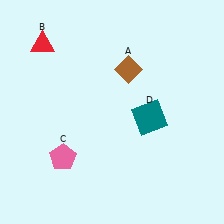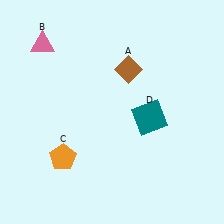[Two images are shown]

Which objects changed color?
B changed from red to pink. C changed from pink to orange.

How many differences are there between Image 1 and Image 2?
There are 2 differences between the two images.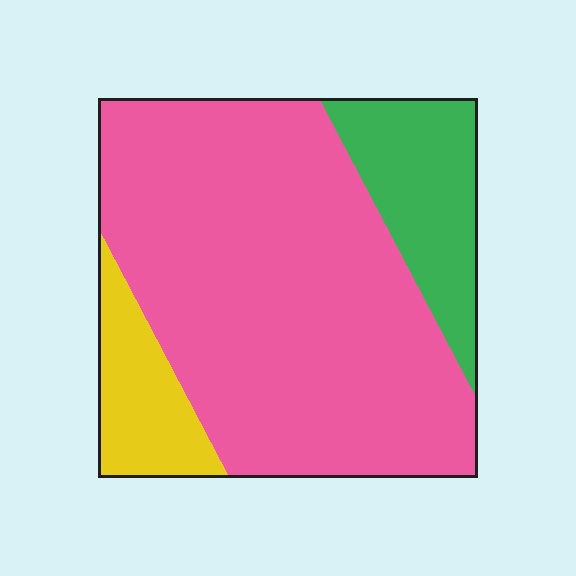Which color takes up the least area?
Yellow, at roughly 10%.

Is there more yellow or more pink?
Pink.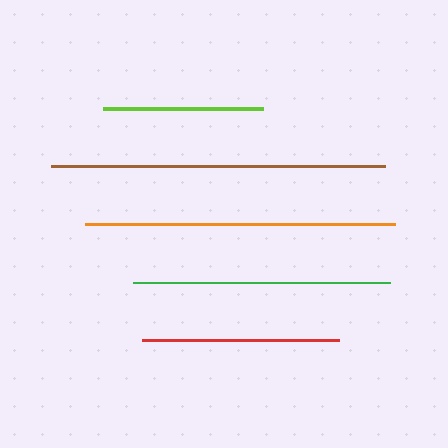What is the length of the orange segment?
The orange segment is approximately 310 pixels long.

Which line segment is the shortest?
The lime line is the shortest at approximately 160 pixels.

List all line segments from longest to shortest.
From longest to shortest: brown, orange, green, red, lime.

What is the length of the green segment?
The green segment is approximately 257 pixels long.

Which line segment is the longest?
The brown line is the longest at approximately 333 pixels.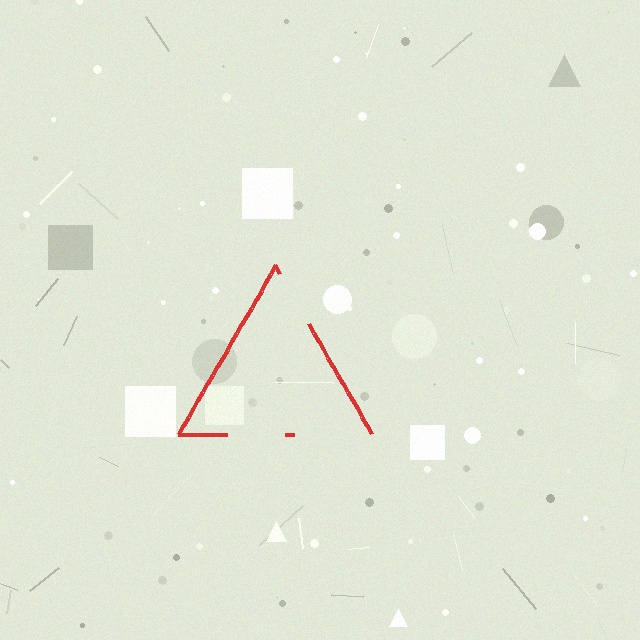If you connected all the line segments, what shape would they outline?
They would outline a triangle.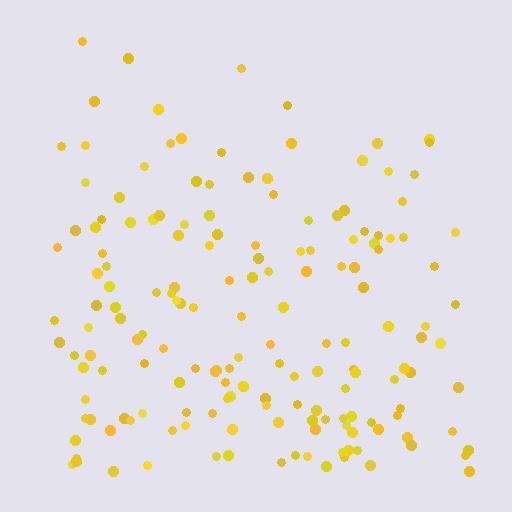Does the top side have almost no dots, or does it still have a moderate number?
Still a moderate number, just noticeably fewer than the bottom.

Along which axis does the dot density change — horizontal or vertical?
Vertical.